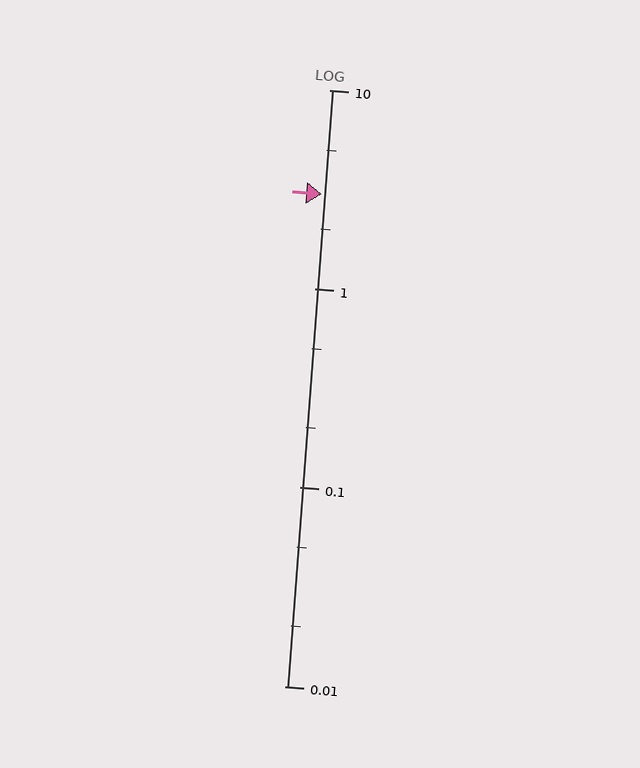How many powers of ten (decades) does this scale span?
The scale spans 3 decades, from 0.01 to 10.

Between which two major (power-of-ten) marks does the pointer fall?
The pointer is between 1 and 10.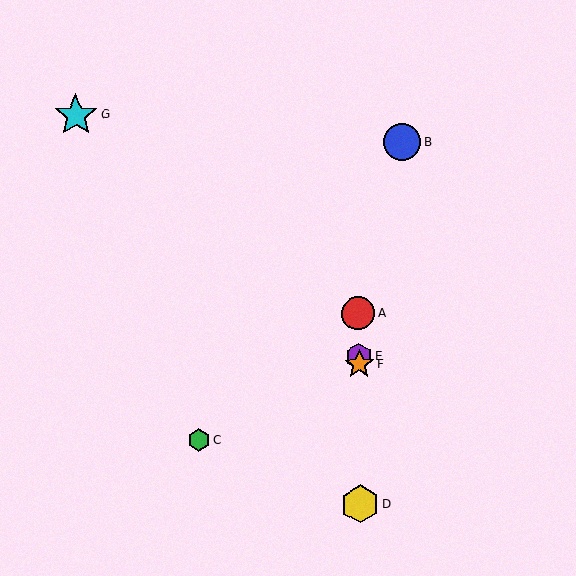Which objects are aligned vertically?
Objects A, D, E, F are aligned vertically.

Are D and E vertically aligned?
Yes, both are at x≈360.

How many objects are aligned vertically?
4 objects (A, D, E, F) are aligned vertically.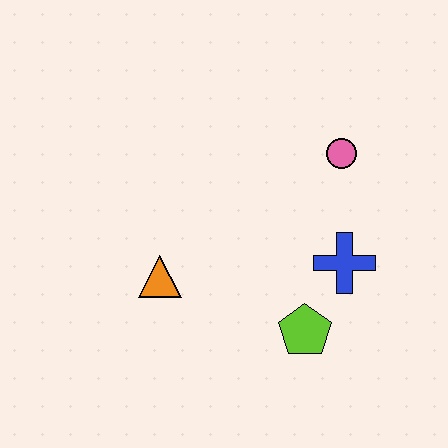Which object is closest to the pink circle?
The blue cross is closest to the pink circle.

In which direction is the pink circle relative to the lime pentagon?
The pink circle is above the lime pentagon.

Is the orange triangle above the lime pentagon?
Yes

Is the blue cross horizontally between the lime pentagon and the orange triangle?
No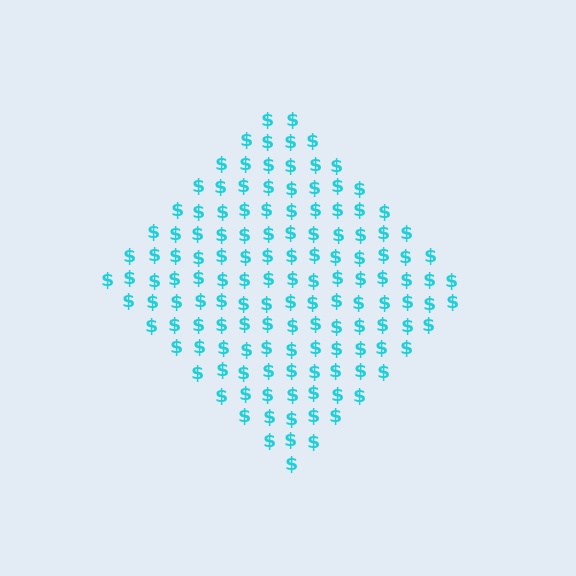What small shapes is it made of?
It is made of small dollar signs.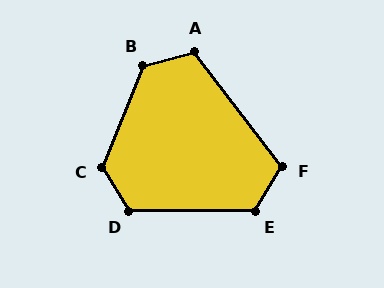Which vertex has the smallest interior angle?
A, at approximately 112 degrees.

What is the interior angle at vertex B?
Approximately 127 degrees (obtuse).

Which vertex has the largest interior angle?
C, at approximately 128 degrees.